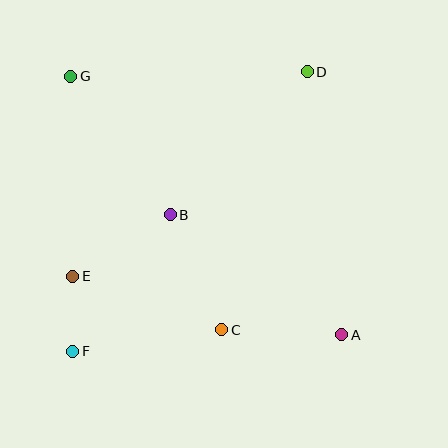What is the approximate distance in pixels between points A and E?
The distance between A and E is approximately 275 pixels.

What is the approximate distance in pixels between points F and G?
The distance between F and G is approximately 275 pixels.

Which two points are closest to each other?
Points E and F are closest to each other.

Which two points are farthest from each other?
Points A and G are farthest from each other.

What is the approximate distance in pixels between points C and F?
The distance between C and F is approximately 151 pixels.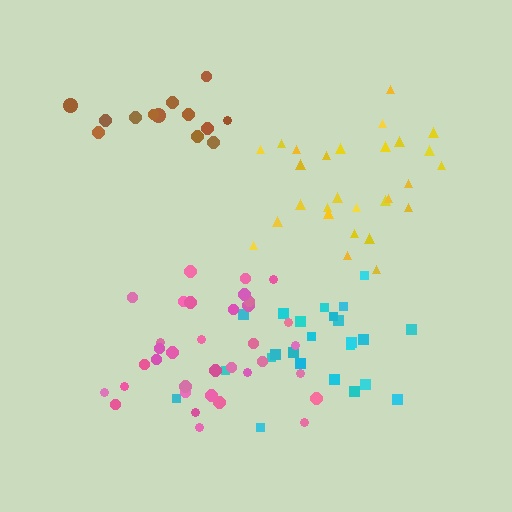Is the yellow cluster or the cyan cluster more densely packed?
Yellow.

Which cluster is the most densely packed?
Yellow.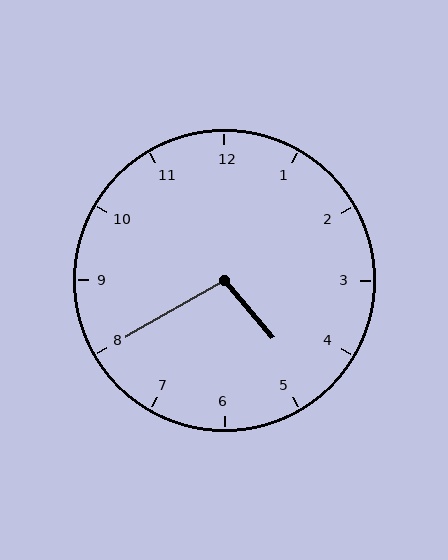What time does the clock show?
4:40.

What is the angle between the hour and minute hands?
Approximately 100 degrees.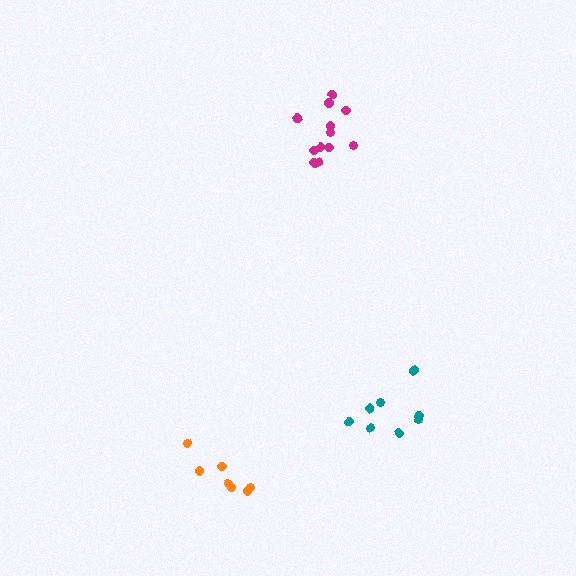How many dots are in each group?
Group 1: 7 dots, Group 2: 12 dots, Group 3: 8 dots (27 total).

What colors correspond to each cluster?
The clusters are colored: orange, magenta, teal.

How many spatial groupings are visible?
There are 3 spatial groupings.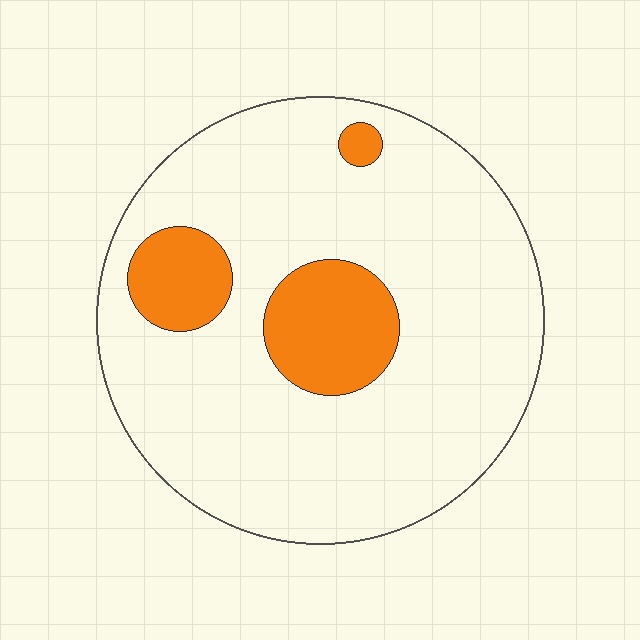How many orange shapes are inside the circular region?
3.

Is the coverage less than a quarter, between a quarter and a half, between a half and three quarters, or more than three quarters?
Less than a quarter.